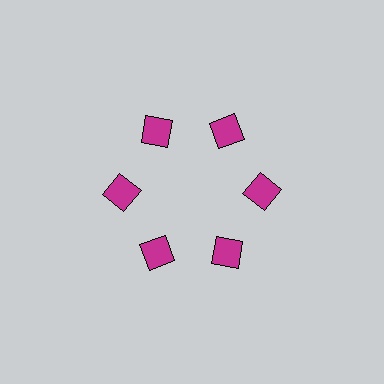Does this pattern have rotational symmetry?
Yes, this pattern has 6-fold rotational symmetry. It looks the same after rotating 60 degrees around the center.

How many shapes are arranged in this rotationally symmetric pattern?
There are 6 shapes, arranged in 6 groups of 1.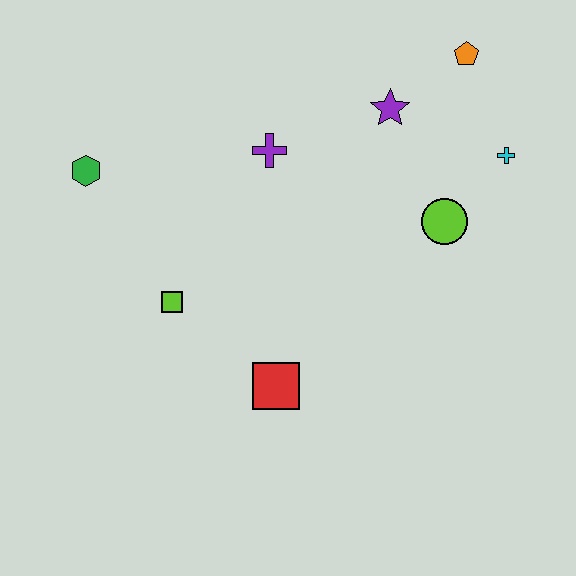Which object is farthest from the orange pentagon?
The green hexagon is farthest from the orange pentagon.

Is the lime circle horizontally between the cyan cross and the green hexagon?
Yes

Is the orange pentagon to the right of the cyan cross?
No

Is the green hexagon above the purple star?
No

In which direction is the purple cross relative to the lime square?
The purple cross is above the lime square.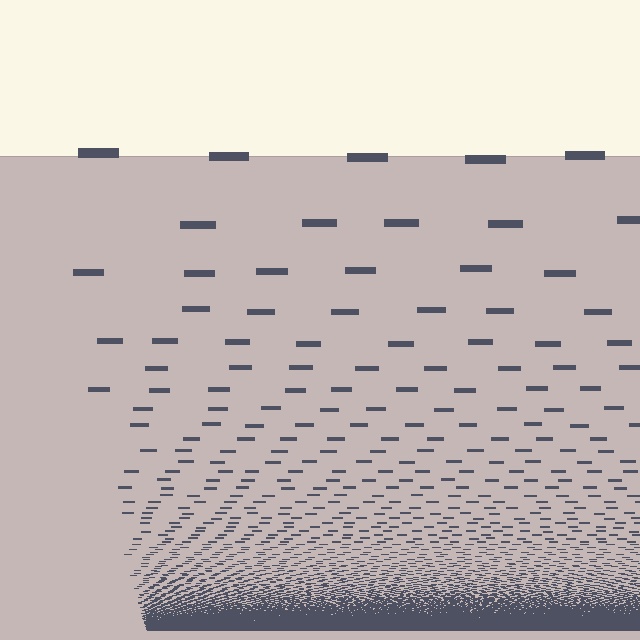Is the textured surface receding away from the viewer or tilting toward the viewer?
The surface appears to tilt toward the viewer. Texture elements get larger and sparser toward the top.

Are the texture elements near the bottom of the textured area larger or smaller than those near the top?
Smaller. The gradient is inverted — elements near the bottom are smaller and denser.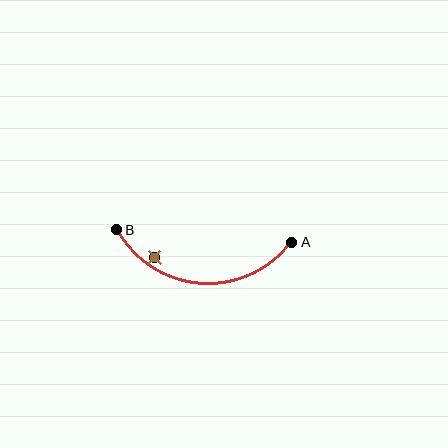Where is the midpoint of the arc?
The arc midpoint is the point on the curve farthest from the straight line joining A and B. It sits below that line.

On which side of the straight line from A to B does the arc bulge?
The arc bulges below the straight line connecting A and B.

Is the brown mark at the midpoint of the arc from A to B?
No — the brown mark does not lie on the arc at all. It sits slightly inside the curve.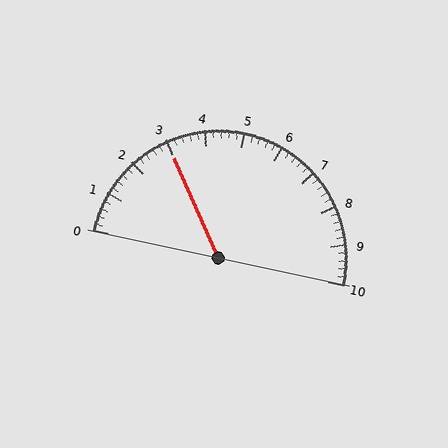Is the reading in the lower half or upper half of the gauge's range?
The reading is in the lower half of the range (0 to 10).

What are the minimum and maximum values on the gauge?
The gauge ranges from 0 to 10.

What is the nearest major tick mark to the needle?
The nearest major tick mark is 3.